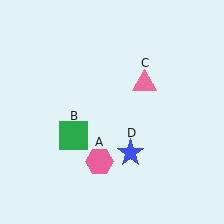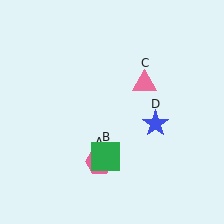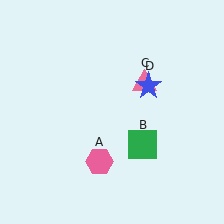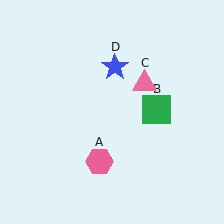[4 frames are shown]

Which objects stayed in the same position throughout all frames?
Pink hexagon (object A) and pink triangle (object C) remained stationary.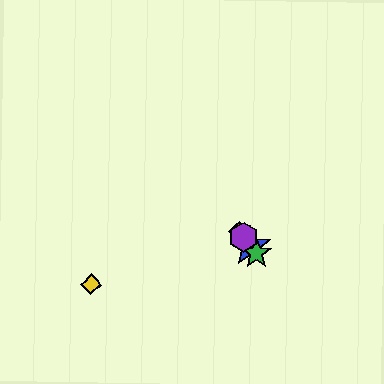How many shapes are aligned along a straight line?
4 shapes (the red diamond, the blue star, the green star, the purple hexagon) are aligned along a straight line.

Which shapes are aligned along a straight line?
The red diamond, the blue star, the green star, the purple hexagon are aligned along a straight line.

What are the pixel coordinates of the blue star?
The blue star is at (251, 246).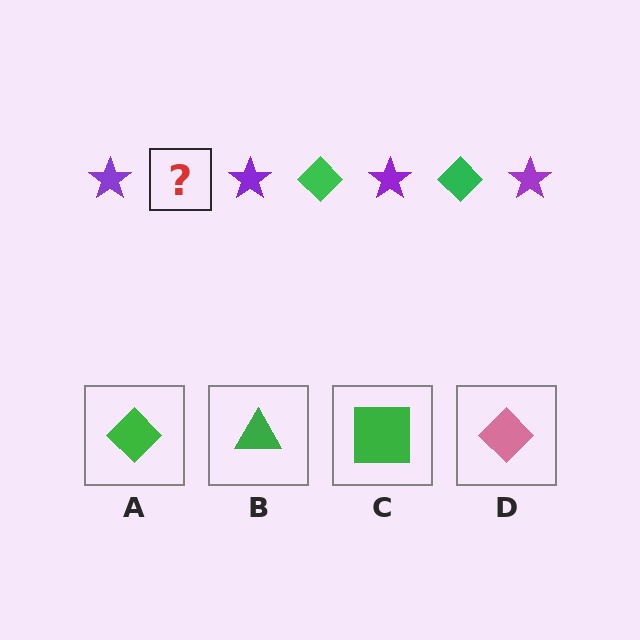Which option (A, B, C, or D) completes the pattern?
A.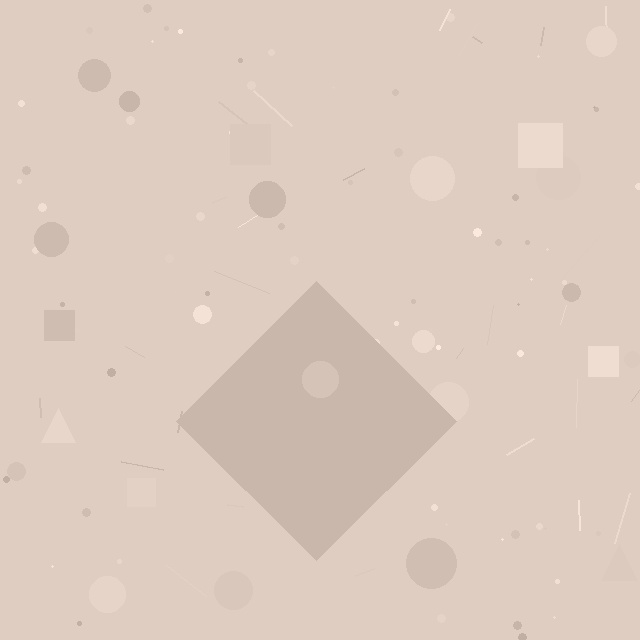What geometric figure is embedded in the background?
A diamond is embedded in the background.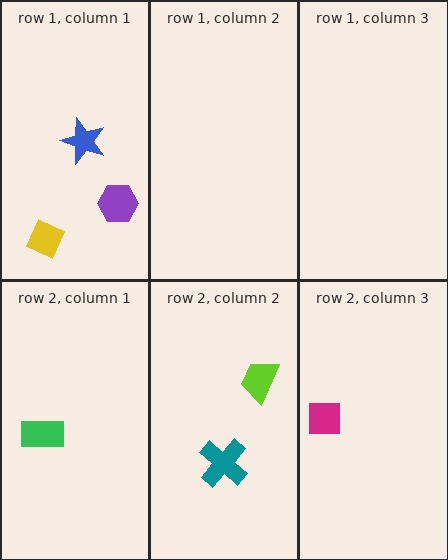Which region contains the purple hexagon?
The row 1, column 1 region.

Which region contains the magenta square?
The row 2, column 3 region.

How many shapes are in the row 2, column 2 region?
2.